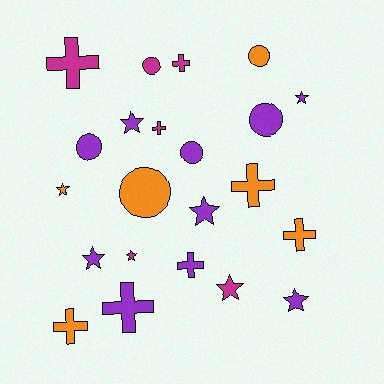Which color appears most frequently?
Purple, with 10 objects.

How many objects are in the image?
There are 22 objects.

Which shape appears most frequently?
Cross, with 8 objects.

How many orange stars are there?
There is 1 orange star.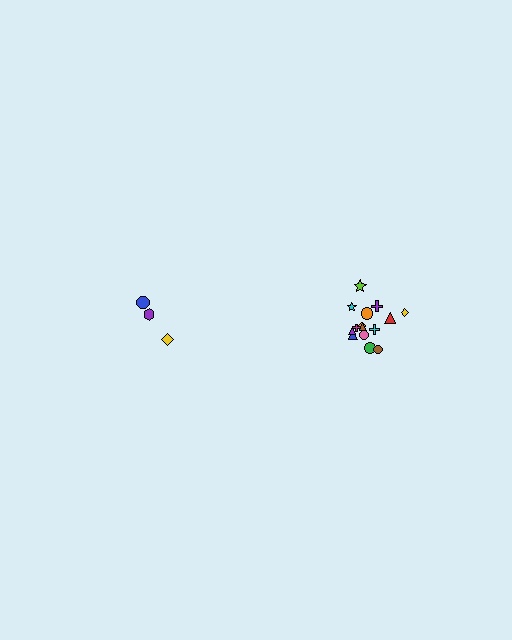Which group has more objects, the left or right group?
The right group.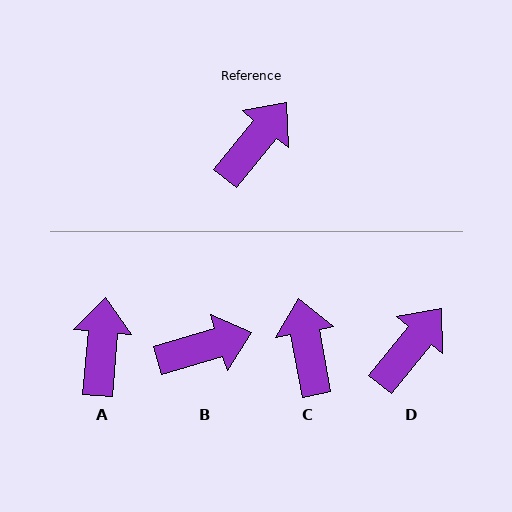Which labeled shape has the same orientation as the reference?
D.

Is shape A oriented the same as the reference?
No, it is off by about 34 degrees.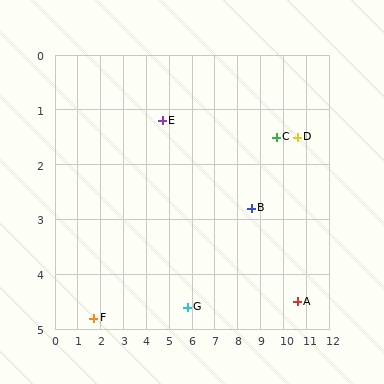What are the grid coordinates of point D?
Point D is at approximately (10.6, 1.5).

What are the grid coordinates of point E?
Point E is at approximately (4.7, 1.2).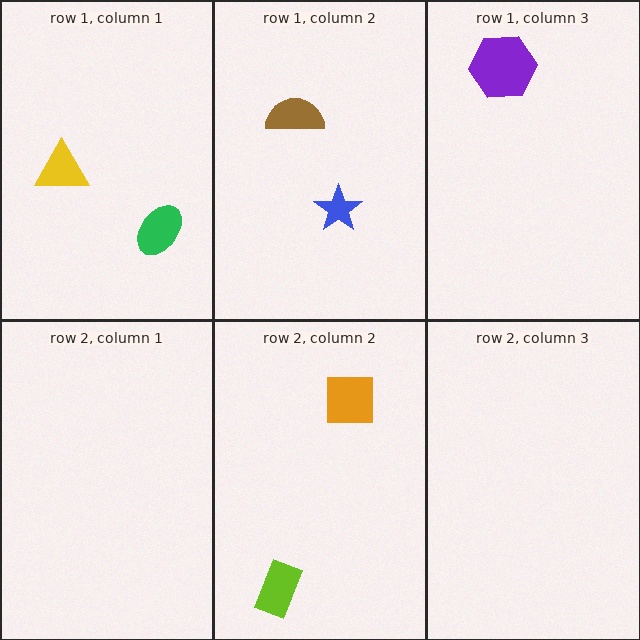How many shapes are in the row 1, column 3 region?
1.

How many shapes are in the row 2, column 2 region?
2.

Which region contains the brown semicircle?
The row 1, column 2 region.